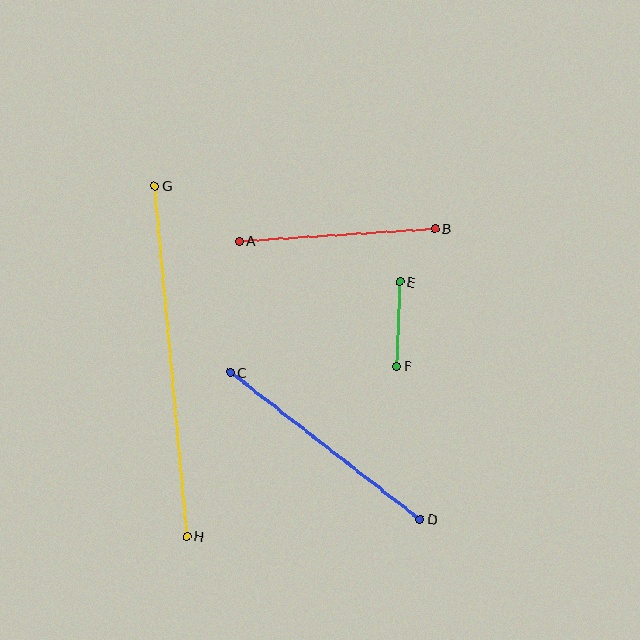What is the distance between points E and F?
The distance is approximately 84 pixels.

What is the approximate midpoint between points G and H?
The midpoint is at approximately (171, 361) pixels.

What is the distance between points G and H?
The distance is approximately 352 pixels.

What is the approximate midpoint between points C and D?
The midpoint is at approximately (325, 446) pixels.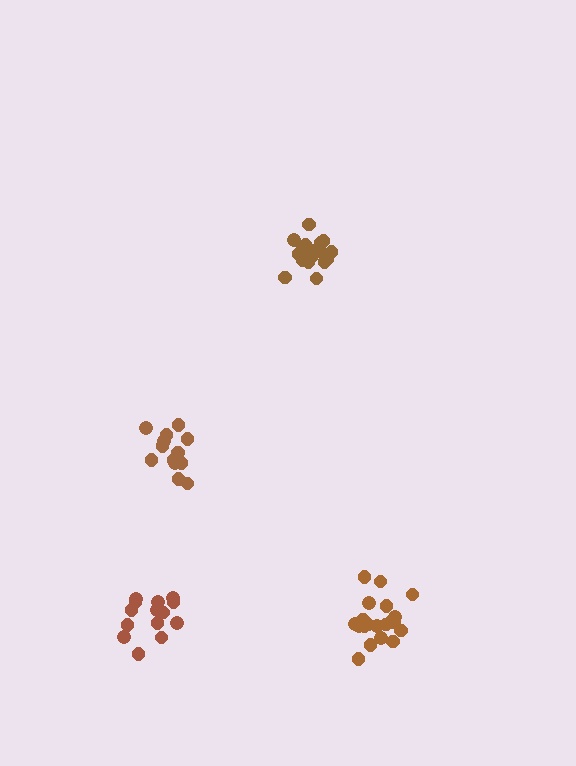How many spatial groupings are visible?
There are 4 spatial groupings.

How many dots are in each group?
Group 1: 14 dots, Group 2: 20 dots, Group 3: 18 dots, Group 4: 15 dots (67 total).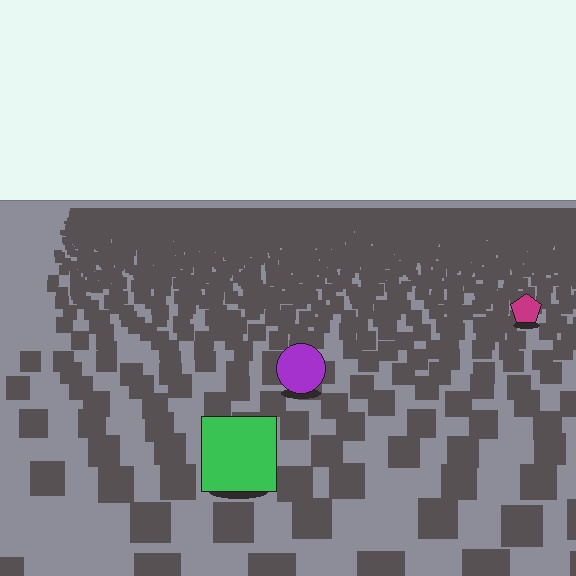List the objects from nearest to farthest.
From nearest to farthest: the green square, the purple circle, the magenta pentagon.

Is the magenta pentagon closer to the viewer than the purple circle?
No. The purple circle is closer — you can tell from the texture gradient: the ground texture is coarser near it.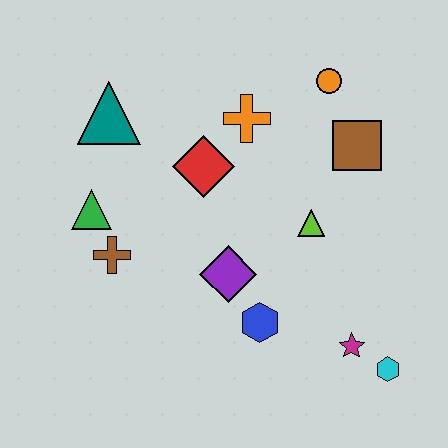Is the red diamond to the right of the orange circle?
No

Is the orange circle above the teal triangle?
Yes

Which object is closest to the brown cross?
The green triangle is closest to the brown cross.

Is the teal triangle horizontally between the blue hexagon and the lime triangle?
No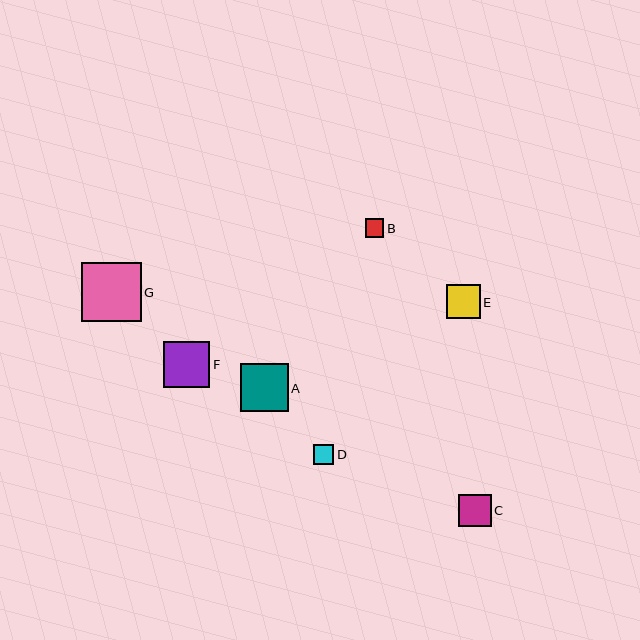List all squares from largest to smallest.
From largest to smallest: G, A, F, E, C, D, B.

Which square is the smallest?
Square B is the smallest with a size of approximately 19 pixels.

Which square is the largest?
Square G is the largest with a size of approximately 59 pixels.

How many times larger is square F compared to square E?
Square F is approximately 1.3 times the size of square E.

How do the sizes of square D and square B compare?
Square D and square B are approximately the same size.